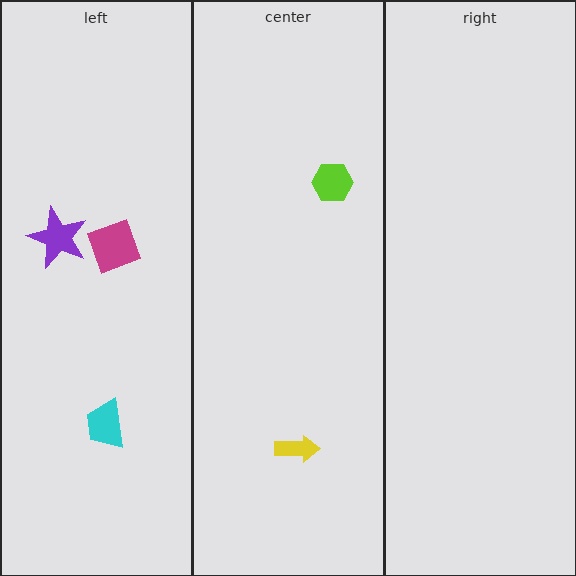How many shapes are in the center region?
2.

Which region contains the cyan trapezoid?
The left region.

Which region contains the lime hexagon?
The center region.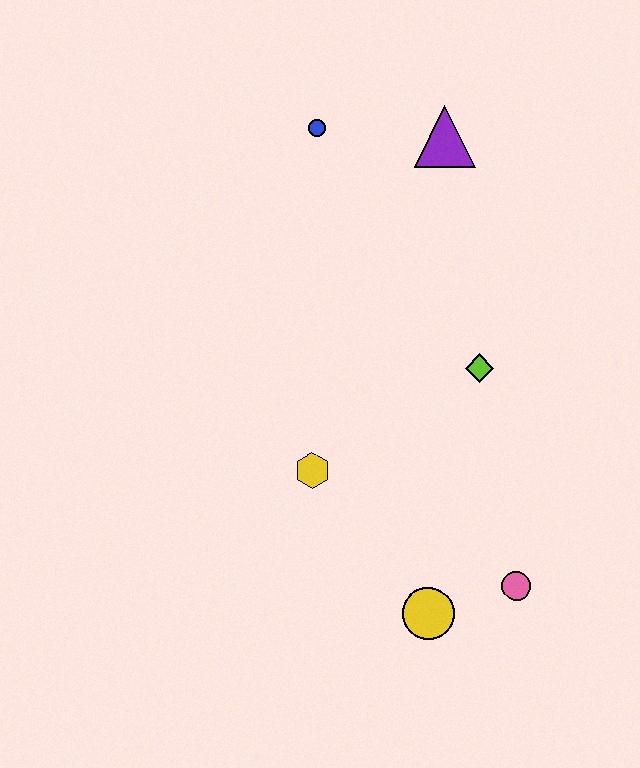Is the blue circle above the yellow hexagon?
Yes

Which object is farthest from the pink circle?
The blue circle is farthest from the pink circle.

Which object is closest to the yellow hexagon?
The yellow circle is closest to the yellow hexagon.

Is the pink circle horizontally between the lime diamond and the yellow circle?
No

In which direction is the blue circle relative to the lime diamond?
The blue circle is above the lime diamond.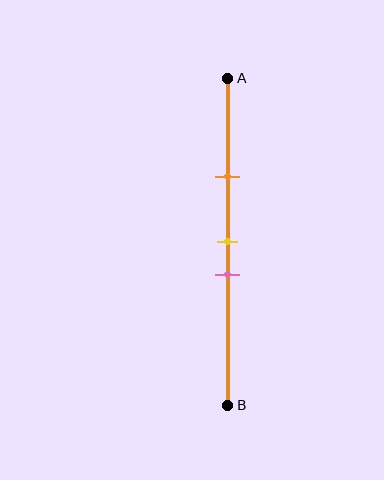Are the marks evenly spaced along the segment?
No, the marks are not evenly spaced.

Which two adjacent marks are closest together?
The yellow and pink marks are the closest adjacent pair.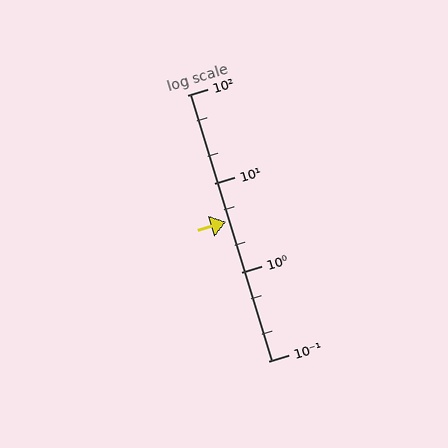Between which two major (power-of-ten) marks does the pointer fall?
The pointer is between 1 and 10.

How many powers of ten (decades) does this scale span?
The scale spans 3 decades, from 0.1 to 100.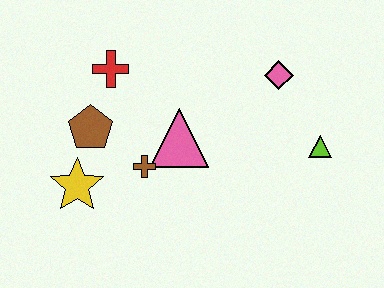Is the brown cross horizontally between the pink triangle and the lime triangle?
No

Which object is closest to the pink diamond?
The lime triangle is closest to the pink diamond.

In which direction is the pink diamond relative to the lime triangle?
The pink diamond is above the lime triangle.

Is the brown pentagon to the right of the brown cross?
No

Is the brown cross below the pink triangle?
Yes